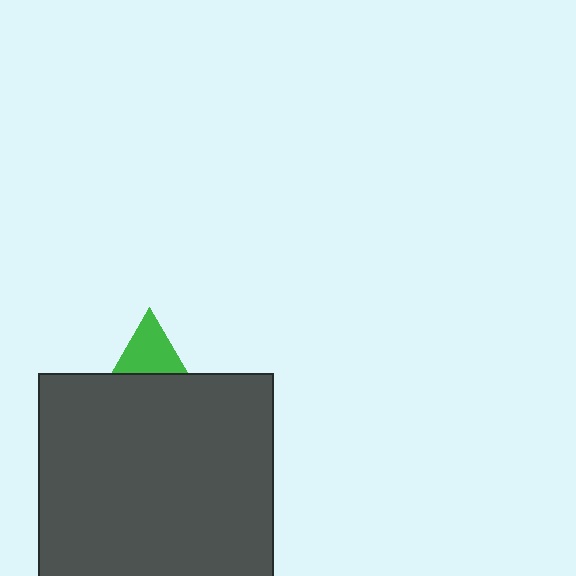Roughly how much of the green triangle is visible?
A small part of it is visible (roughly 38%).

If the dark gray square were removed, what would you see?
You would see the complete green triangle.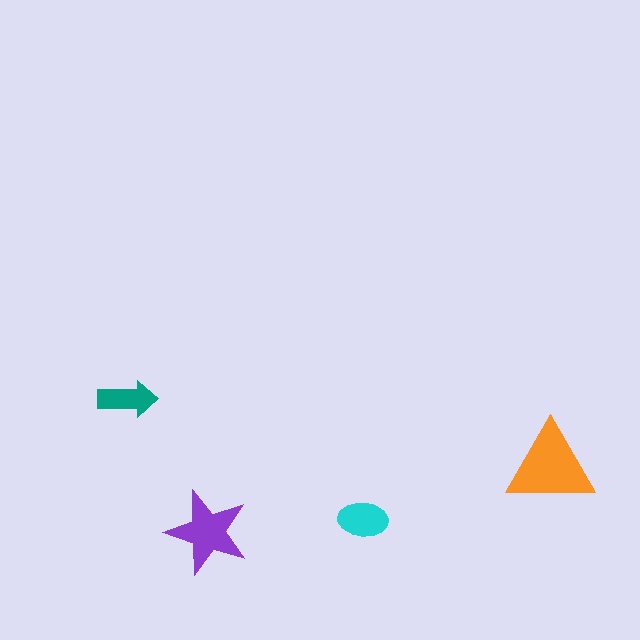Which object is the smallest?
The teal arrow.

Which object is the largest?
The orange triangle.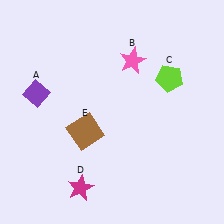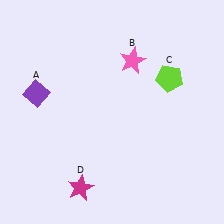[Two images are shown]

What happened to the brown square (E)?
The brown square (E) was removed in Image 2. It was in the bottom-left area of Image 1.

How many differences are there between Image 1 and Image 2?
There is 1 difference between the two images.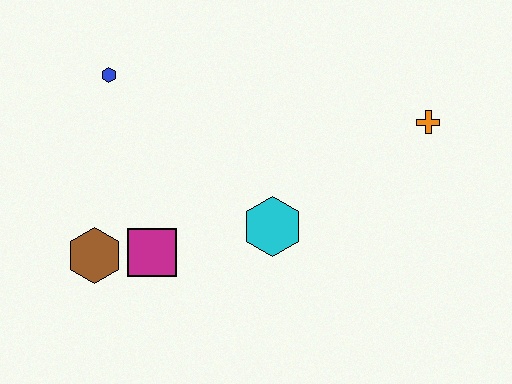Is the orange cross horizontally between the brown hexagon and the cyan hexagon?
No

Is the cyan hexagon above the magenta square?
Yes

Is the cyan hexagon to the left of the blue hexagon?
No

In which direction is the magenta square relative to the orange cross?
The magenta square is to the left of the orange cross.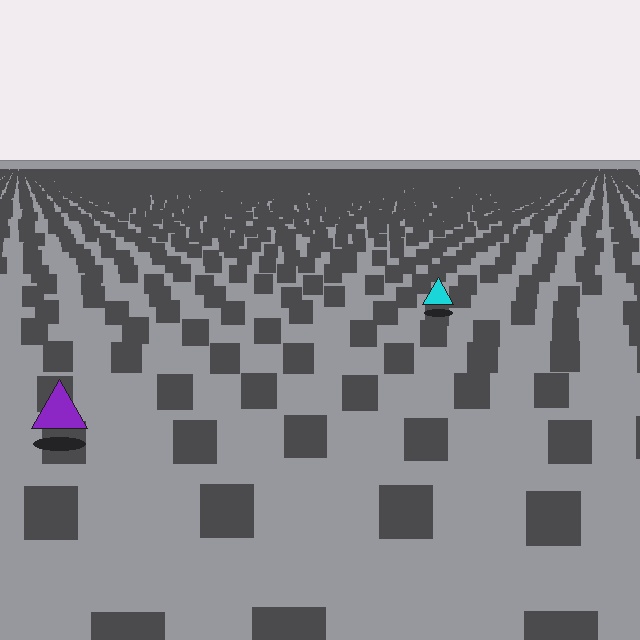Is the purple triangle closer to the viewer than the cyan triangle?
Yes. The purple triangle is closer — you can tell from the texture gradient: the ground texture is coarser near it.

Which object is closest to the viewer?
The purple triangle is closest. The texture marks near it are larger and more spread out.